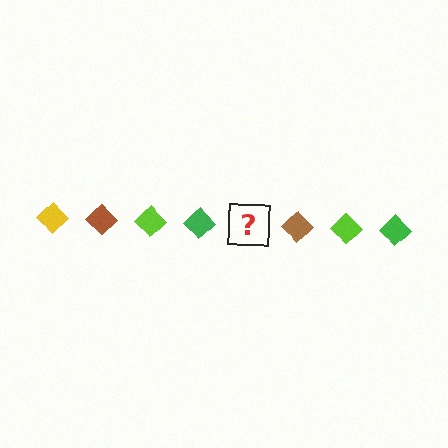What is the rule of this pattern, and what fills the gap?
The rule is that the pattern cycles through yellow, brown, lime, green diamonds. The gap should be filled with a yellow diamond.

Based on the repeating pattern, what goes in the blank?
The blank should be a yellow diamond.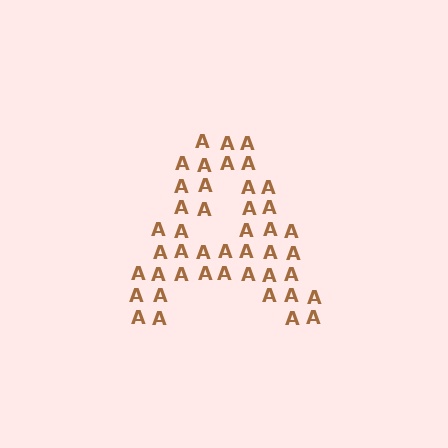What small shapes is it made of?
It is made of small letter A's.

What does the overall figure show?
The overall figure shows the letter A.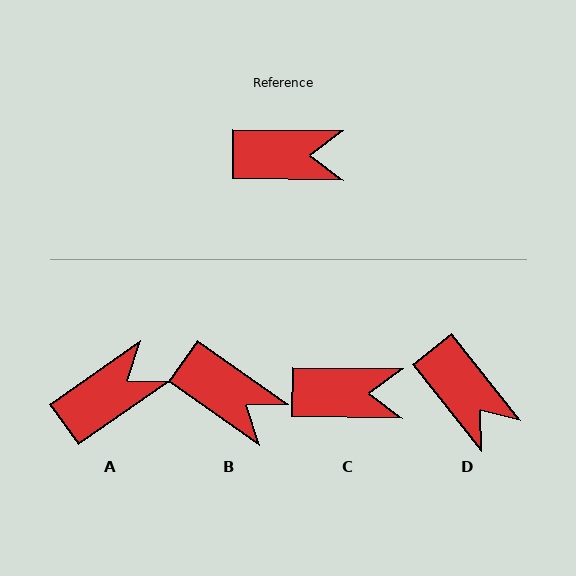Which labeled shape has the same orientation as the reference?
C.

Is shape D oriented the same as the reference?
No, it is off by about 51 degrees.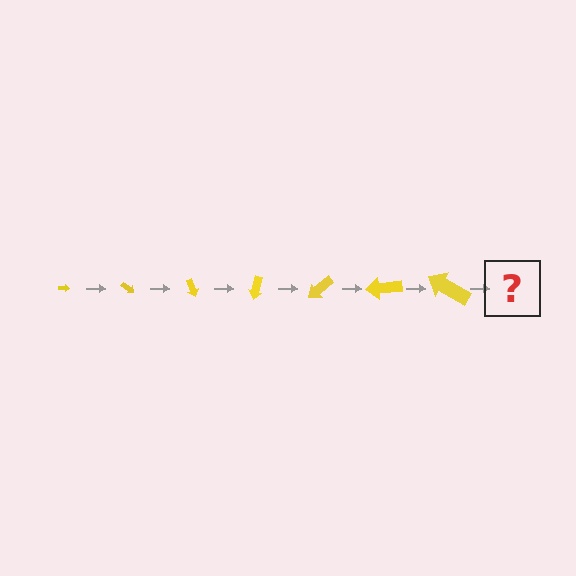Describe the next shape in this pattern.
It should be an arrow, larger than the previous one and rotated 245 degrees from the start.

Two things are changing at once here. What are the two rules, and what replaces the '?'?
The two rules are that the arrow grows larger each step and it rotates 35 degrees each step. The '?' should be an arrow, larger than the previous one and rotated 245 degrees from the start.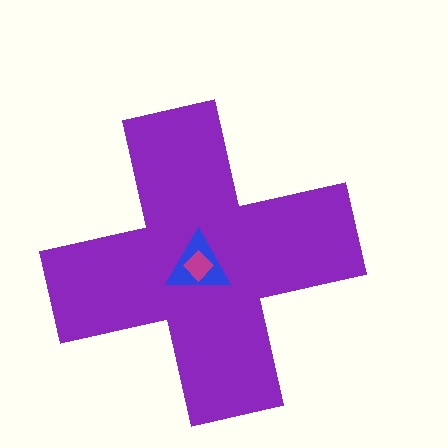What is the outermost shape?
The purple cross.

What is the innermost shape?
The magenta diamond.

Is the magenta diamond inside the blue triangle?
Yes.